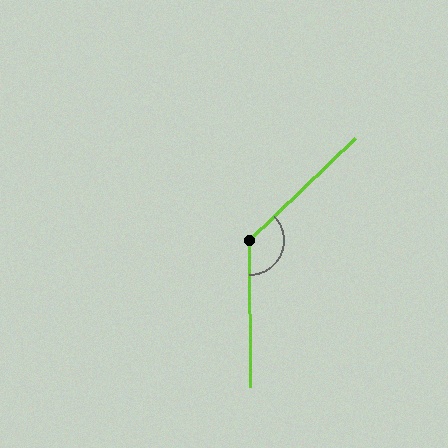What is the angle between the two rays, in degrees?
Approximately 134 degrees.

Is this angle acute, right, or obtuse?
It is obtuse.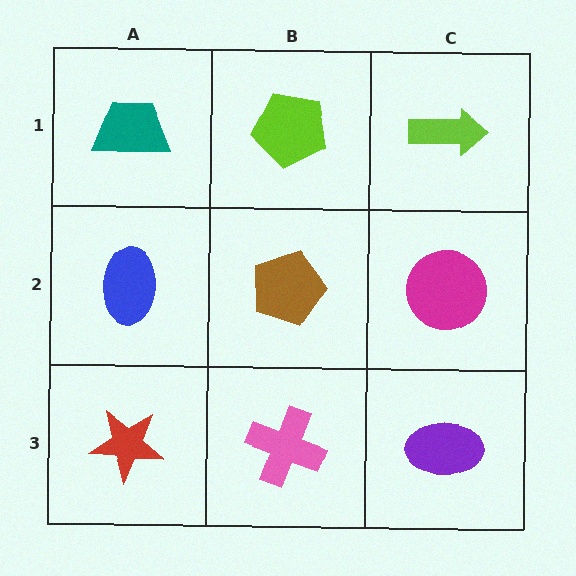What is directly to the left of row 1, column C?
A lime pentagon.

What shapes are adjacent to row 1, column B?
A brown pentagon (row 2, column B), a teal trapezoid (row 1, column A), a lime arrow (row 1, column C).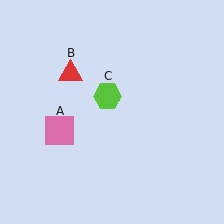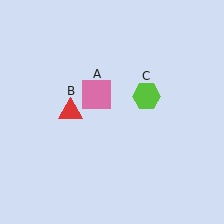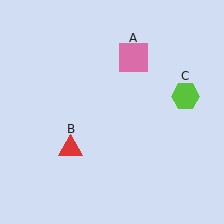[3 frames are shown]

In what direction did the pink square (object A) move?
The pink square (object A) moved up and to the right.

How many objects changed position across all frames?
3 objects changed position: pink square (object A), red triangle (object B), lime hexagon (object C).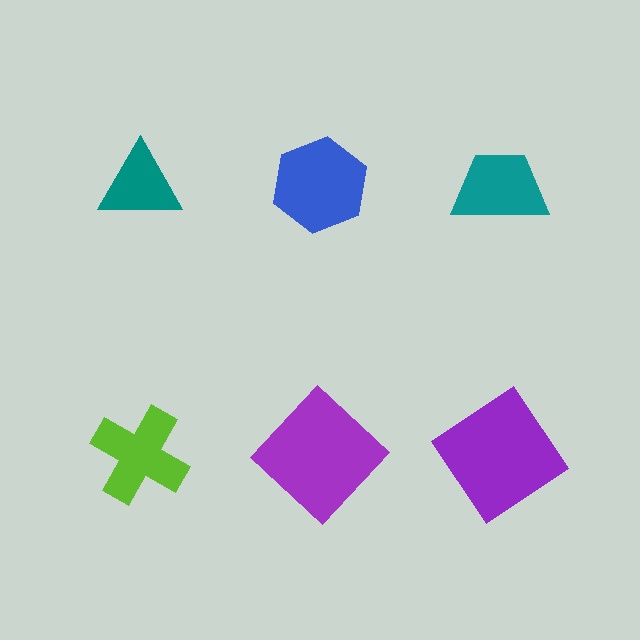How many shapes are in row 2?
3 shapes.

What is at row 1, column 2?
A blue hexagon.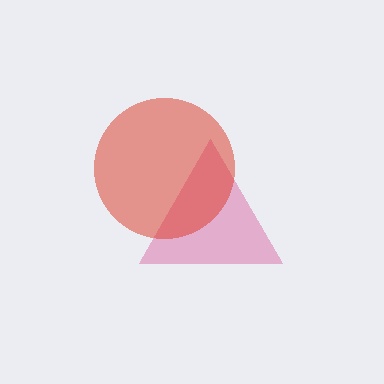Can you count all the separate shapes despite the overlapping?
Yes, there are 2 separate shapes.